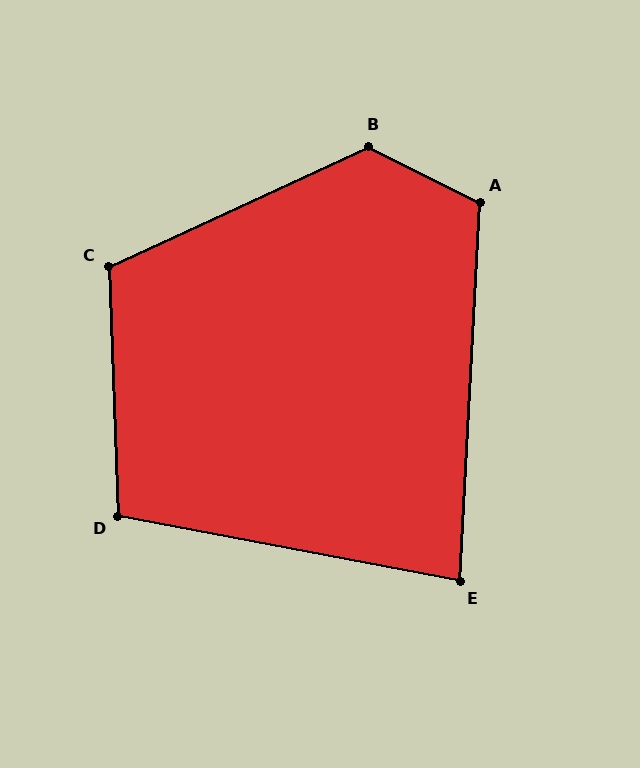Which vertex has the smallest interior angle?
E, at approximately 82 degrees.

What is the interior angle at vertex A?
Approximately 113 degrees (obtuse).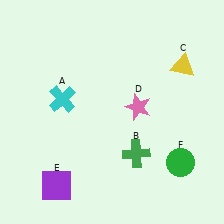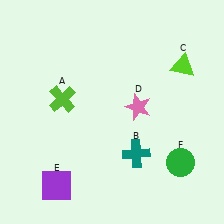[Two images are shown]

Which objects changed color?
A changed from cyan to lime. B changed from green to teal. C changed from yellow to lime.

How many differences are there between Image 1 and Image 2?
There are 3 differences between the two images.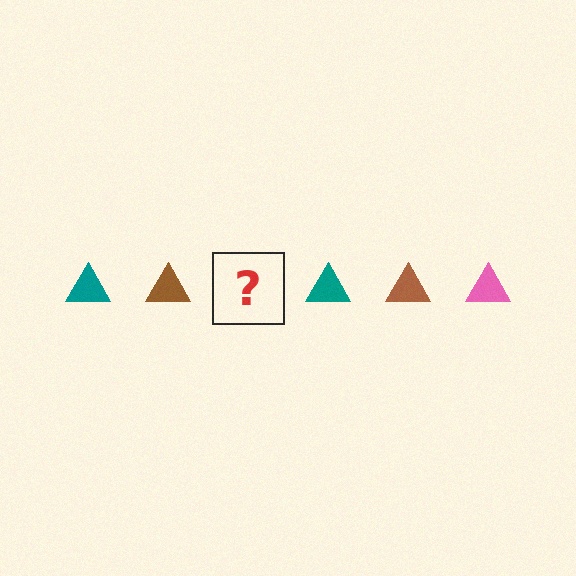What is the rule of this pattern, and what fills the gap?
The rule is that the pattern cycles through teal, brown, pink triangles. The gap should be filled with a pink triangle.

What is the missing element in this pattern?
The missing element is a pink triangle.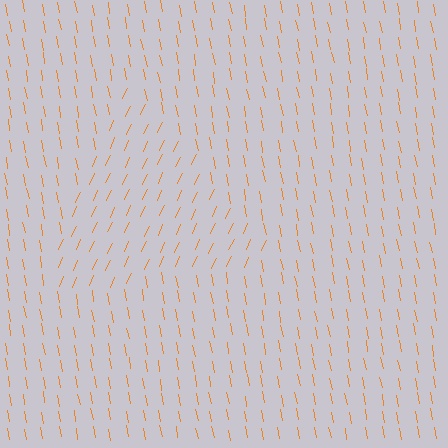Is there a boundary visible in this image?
Yes, there is a texture boundary formed by a change in line orientation.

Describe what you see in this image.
The image is filled with small orange line segments. A triangle region in the image has lines oriented differently from the surrounding lines, creating a visible texture boundary.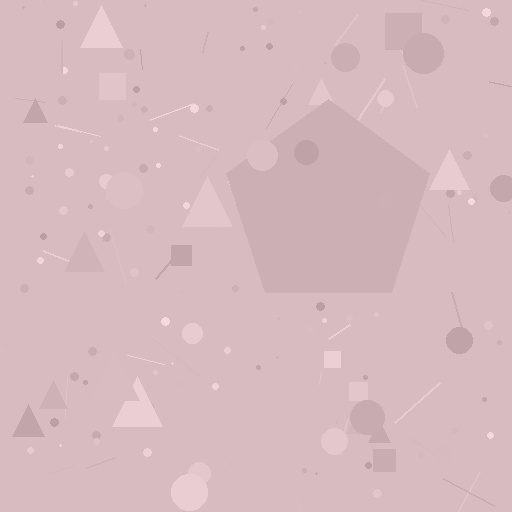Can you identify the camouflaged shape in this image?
The camouflaged shape is a pentagon.